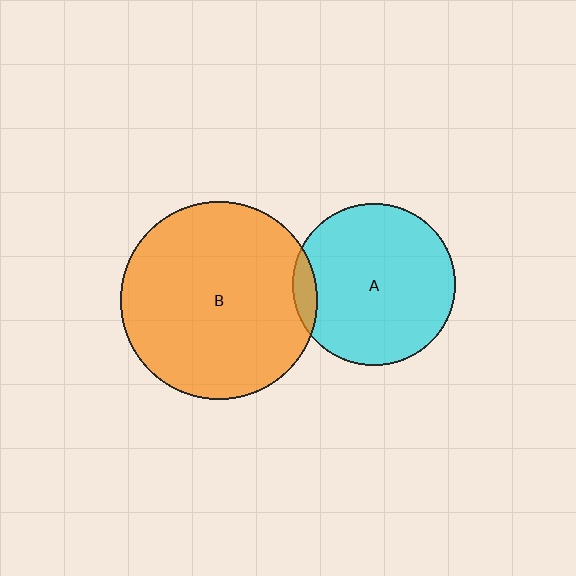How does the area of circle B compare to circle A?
Approximately 1.5 times.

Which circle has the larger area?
Circle B (orange).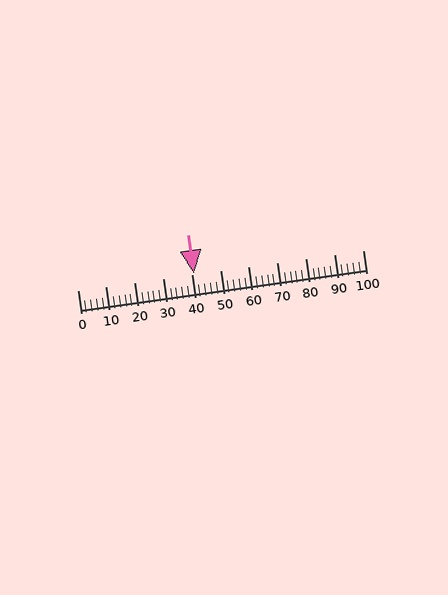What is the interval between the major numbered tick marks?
The major tick marks are spaced 10 units apart.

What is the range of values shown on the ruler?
The ruler shows values from 0 to 100.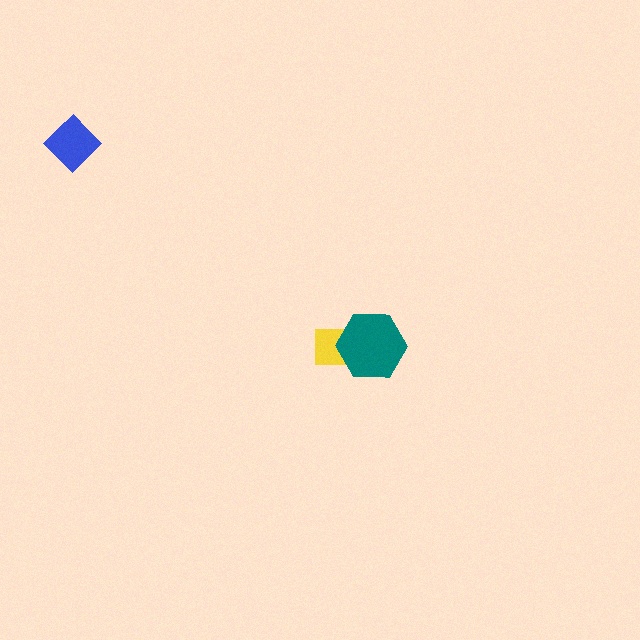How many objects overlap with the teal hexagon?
1 object overlaps with the teal hexagon.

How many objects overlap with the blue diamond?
0 objects overlap with the blue diamond.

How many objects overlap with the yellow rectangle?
1 object overlaps with the yellow rectangle.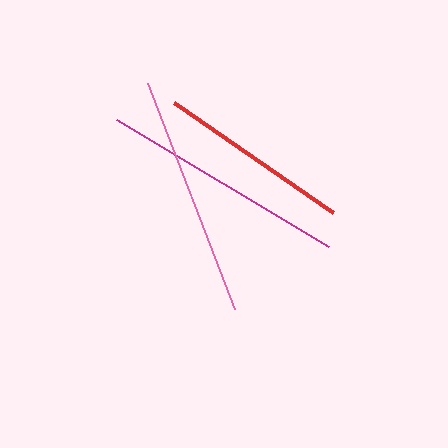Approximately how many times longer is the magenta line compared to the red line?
The magenta line is approximately 1.3 times the length of the red line.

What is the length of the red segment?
The red segment is approximately 193 pixels long.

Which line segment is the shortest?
The red line is the shortest at approximately 193 pixels.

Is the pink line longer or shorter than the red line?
The pink line is longer than the red line.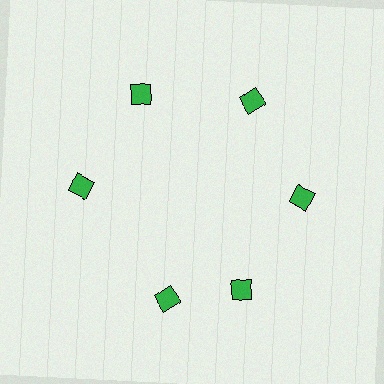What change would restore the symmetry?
The symmetry would be restored by rotating it back into even spacing with its neighbors so that all 6 diamonds sit at equal angles and equal distance from the center.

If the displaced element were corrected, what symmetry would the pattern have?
It would have 6-fold rotational symmetry — the pattern would map onto itself every 60 degrees.